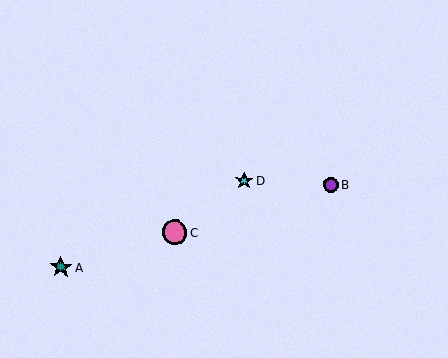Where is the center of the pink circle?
The center of the pink circle is at (175, 233).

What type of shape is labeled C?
Shape C is a pink circle.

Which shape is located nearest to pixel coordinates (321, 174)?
The purple circle (labeled B) at (331, 185) is nearest to that location.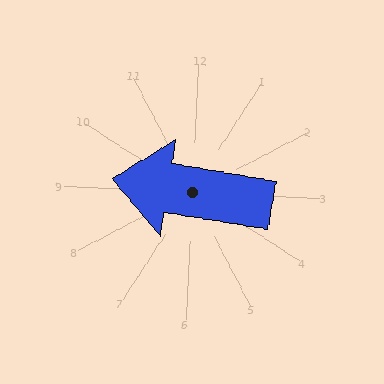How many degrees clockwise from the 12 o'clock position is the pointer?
Approximately 277 degrees.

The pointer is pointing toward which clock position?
Roughly 9 o'clock.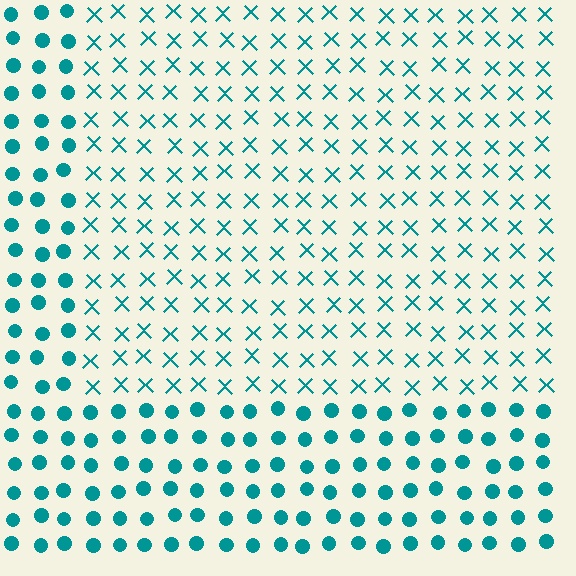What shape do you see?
I see a rectangle.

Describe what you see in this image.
The image is filled with small teal elements arranged in a uniform grid. A rectangle-shaped region contains X marks, while the surrounding area contains circles. The boundary is defined purely by the change in element shape.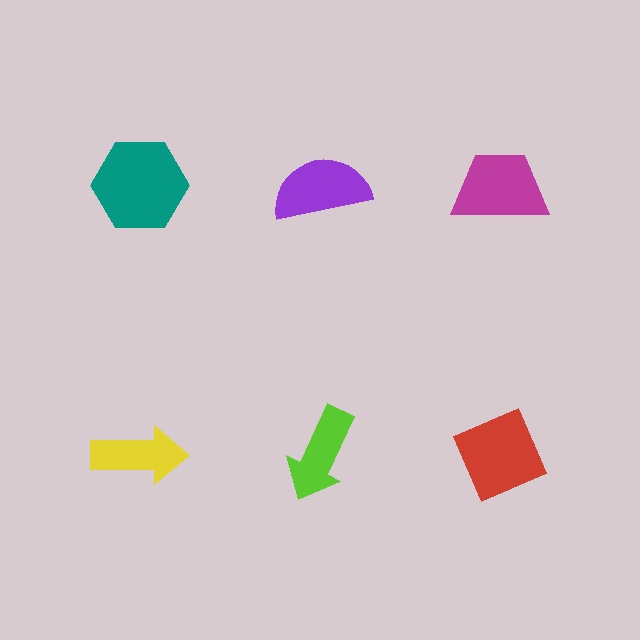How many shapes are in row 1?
3 shapes.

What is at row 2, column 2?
A lime arrow.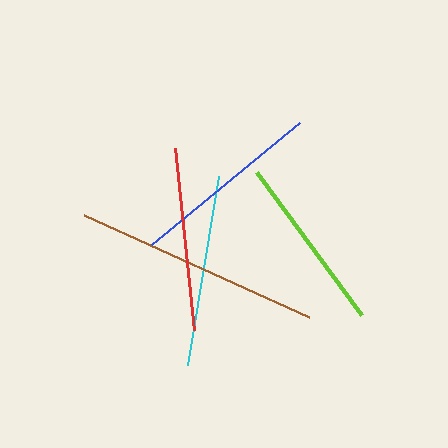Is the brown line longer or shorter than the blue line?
The brown line is longer than the blue line.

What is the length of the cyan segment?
The cyan segment is approximately 191 pixels long.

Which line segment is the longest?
The brown line is the longest at approximately 246 pixels.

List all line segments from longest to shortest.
From longest to shortest: brown, blue, cyan, red, lime.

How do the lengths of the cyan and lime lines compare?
The cyan and lime lines are approximately the same length.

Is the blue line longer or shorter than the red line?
The blue line is longer than the red line.